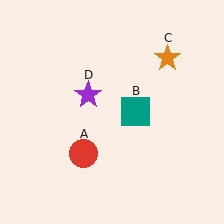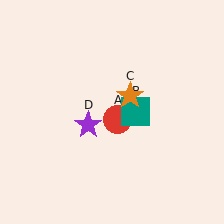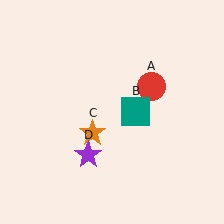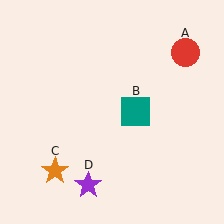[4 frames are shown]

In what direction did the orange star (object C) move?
The orange star (object C) moved down and to the left.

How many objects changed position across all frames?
3 objects changed position: red circle (object A), orange star (object C), purple star (object D).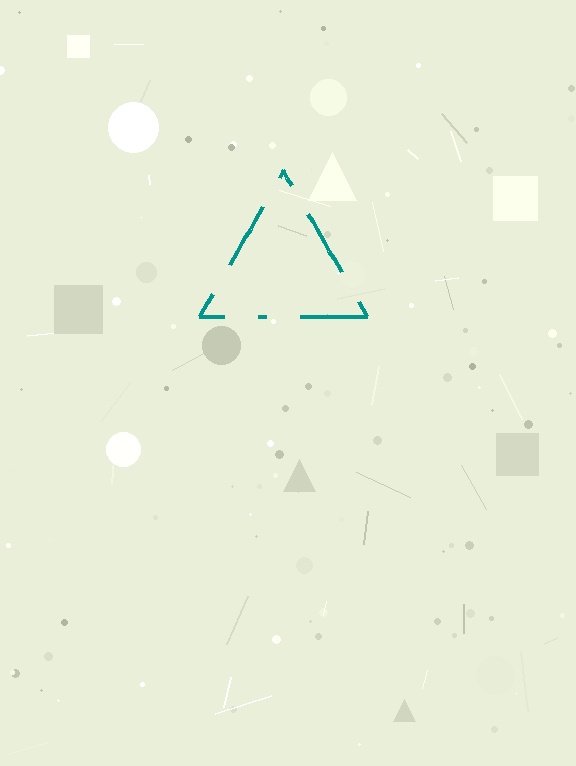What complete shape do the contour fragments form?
The contour fragments form a triangle.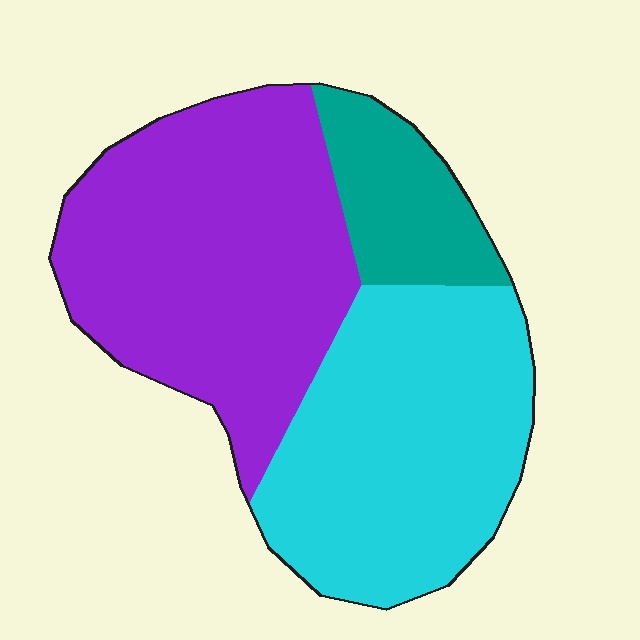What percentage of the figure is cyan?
Cyan takes up between a quarter and a half of the figure.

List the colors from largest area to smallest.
From largest to smallest: purple, cyan, teal.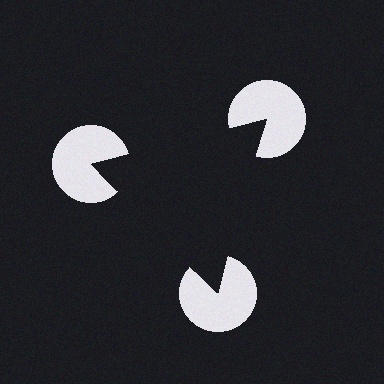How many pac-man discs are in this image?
There are 3 — one at each vertex of the illusory triangle.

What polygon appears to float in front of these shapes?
An illusory triangle — its edges are inferred from the aligned wedge cuts in the pac-man discs, not physically drawn.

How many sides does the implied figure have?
3 sides.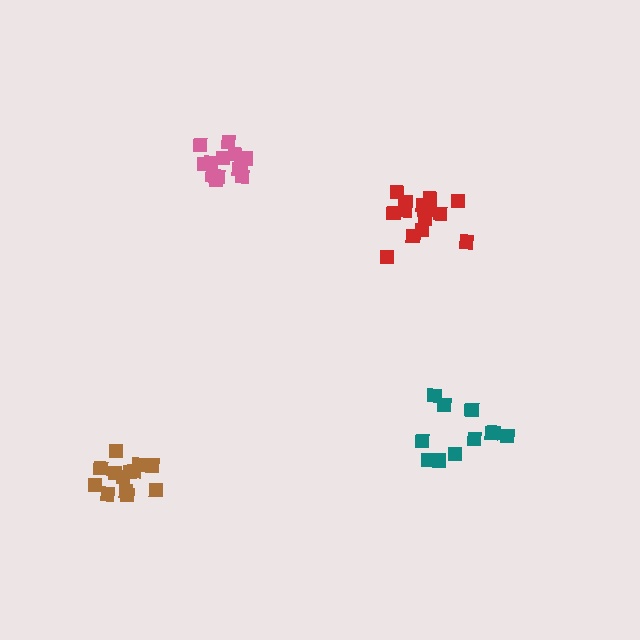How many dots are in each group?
Group 1: 13 dots, Group 2: 11 dots, Group 3: 16 dots, Group 4: 13 dots (53 total).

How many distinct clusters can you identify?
There are 4 distinct clusters.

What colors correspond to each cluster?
The clusters are colored: pink, teal, red, brown.